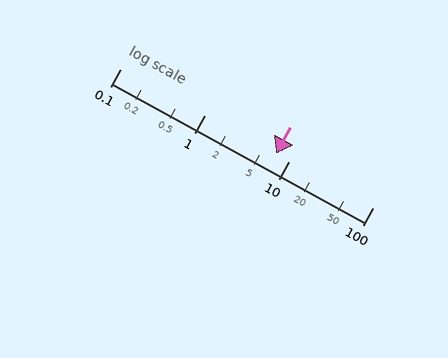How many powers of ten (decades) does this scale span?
The scale spans 3 decades, from 0.1 to 100.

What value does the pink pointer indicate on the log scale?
The pointer indicates approximately 7.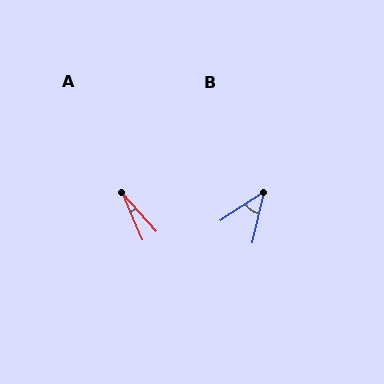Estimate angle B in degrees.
Approximately 44 degrees.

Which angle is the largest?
B, at approximately 44 degrees.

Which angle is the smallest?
A, at approximately 19 degrees.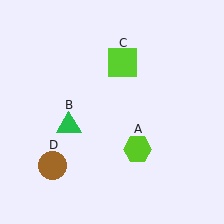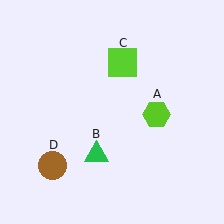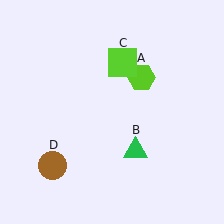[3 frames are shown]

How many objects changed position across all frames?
2 objects changed position: lime hexagon (object A), green triangle (object B).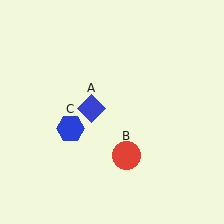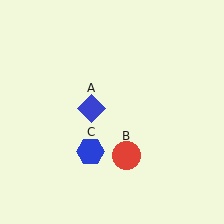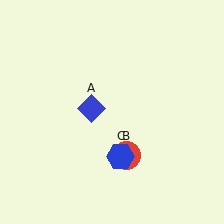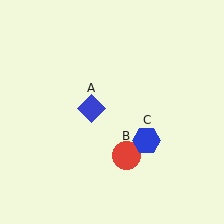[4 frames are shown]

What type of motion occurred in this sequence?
The blue hexagon (object C) rotated counterclockwise around the center of the scene.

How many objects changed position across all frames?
1 object changed position: blue hexagon (object C).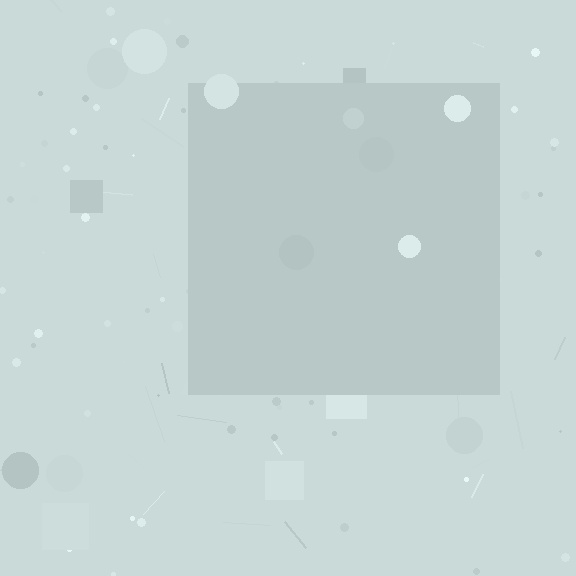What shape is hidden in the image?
A square is hidden in the image.